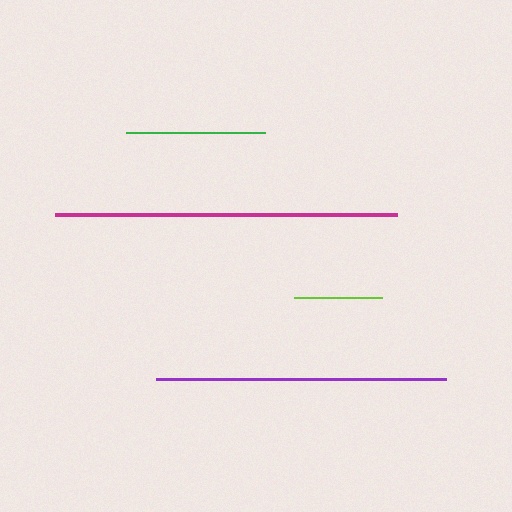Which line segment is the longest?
The magenta line is the longest at approximately 341 pixels.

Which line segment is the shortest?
The lime line is the shortest at approximately 89 pixels.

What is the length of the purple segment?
The purple segment is approximately 290 pixels long.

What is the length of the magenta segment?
The magenta segment is approximately 341 pixels long.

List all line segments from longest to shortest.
From longest to shortest: magenta, purple, green, lime.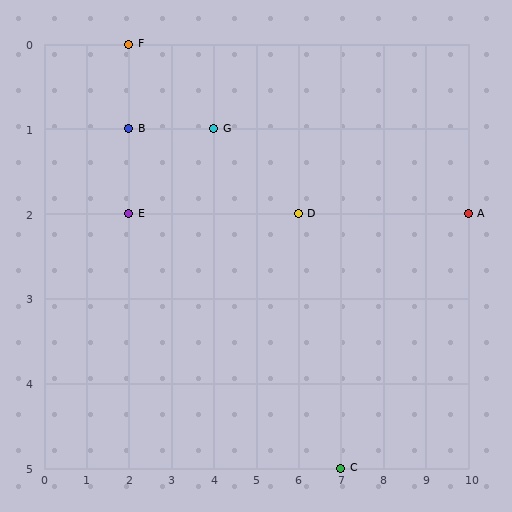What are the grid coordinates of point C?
Point C is at grid coordinates (7, 5).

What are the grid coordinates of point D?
Point D is at grid coordinates (6, 2).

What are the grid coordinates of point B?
Point B is at grid coordinates (2, 1).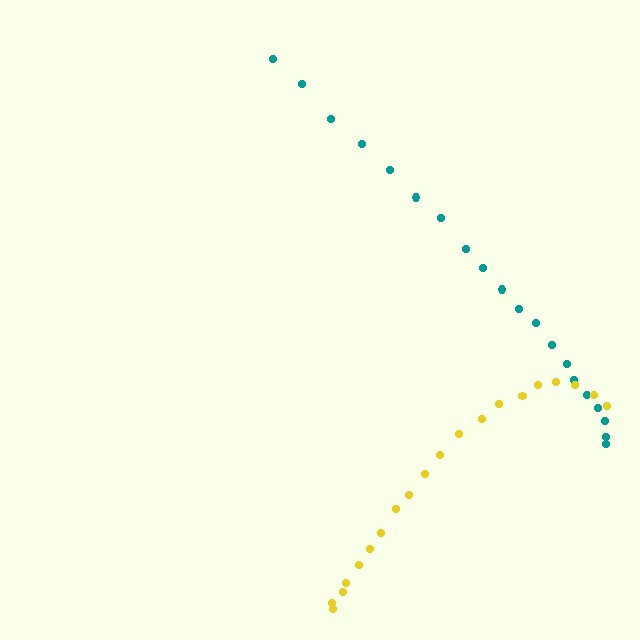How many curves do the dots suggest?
There are 2 distinct paths.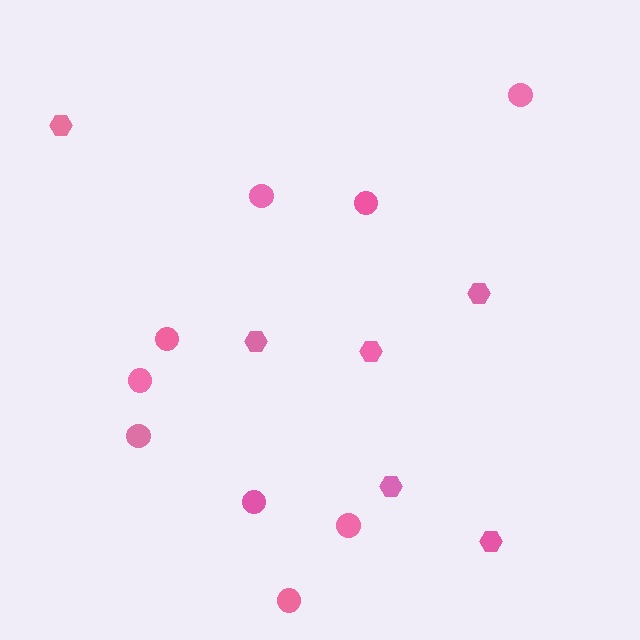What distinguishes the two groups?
There are 2 groups: one group of hexagons (6) and one group of circles (9).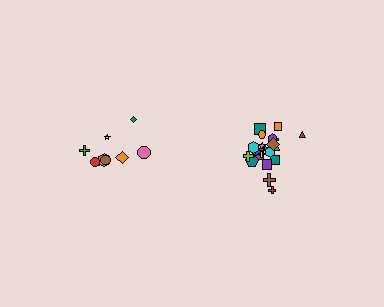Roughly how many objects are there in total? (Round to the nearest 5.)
Roughly 30 objects in total.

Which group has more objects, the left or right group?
The right group.